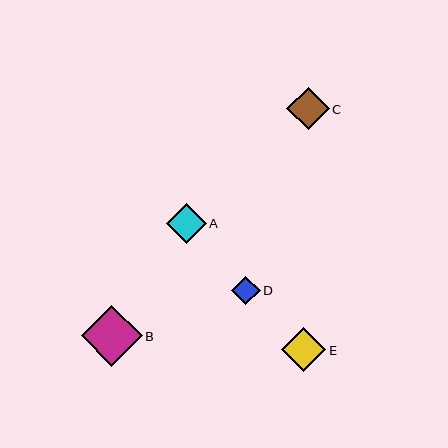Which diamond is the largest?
Diamond B is the largest with a size of approximately 60 pixels.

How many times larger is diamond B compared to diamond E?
Diamond B is approximately 1.4 times the size of diamond E.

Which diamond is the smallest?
Diamond D is the smallest with a size of approximately 29 pixels.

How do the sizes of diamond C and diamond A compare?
Diamond C and diamond A are approximately the same size.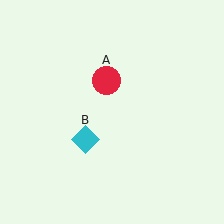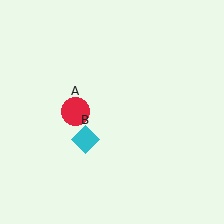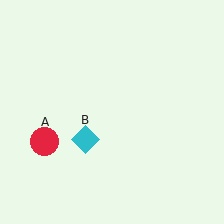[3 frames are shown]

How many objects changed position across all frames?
1 object changed position: red circle (object A).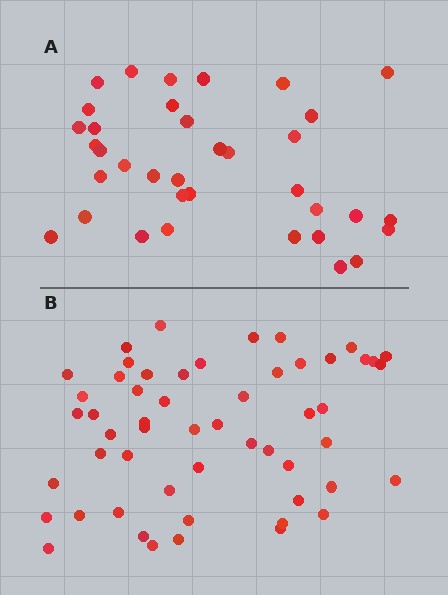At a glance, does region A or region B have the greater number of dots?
Region B (the bottom region) has more dots.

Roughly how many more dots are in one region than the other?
Region B has approximately 20 more dots than region A.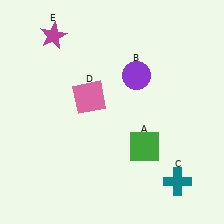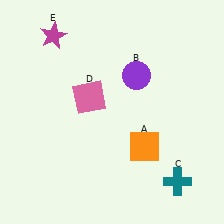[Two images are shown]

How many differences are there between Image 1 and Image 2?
There is 1 difference between the two images.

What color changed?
The square (A) changed from green in Image 1 to orange in Image 2.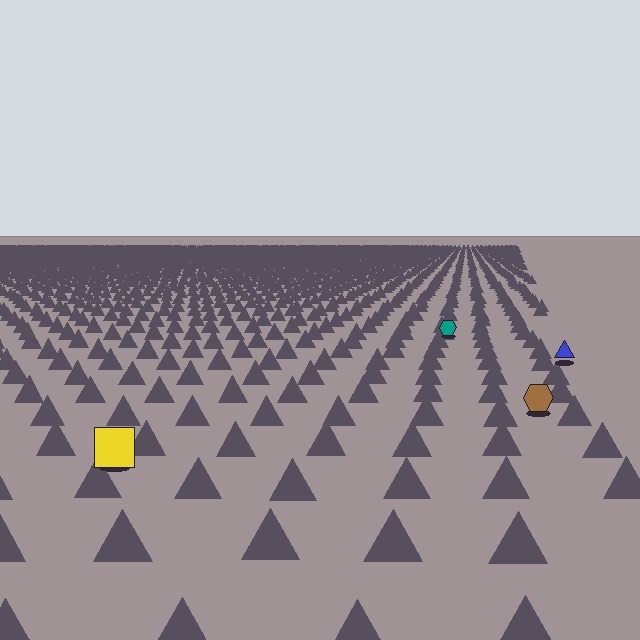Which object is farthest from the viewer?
The teal hexagon is farthest from the viewer. It appears smaller and the ground texture around it is denser.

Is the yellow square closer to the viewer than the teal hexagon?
Yes. The yellow square is closer — you can tell from the texture gradient: the ground texture is coarser near it.